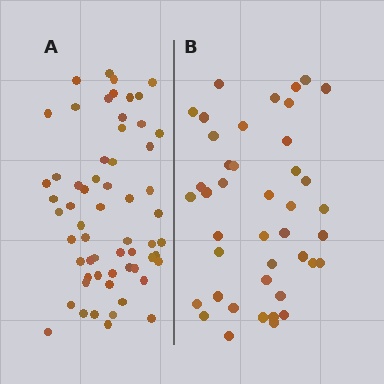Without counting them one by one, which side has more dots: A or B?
Region A (the left region) has more dots.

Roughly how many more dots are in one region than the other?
Region A has approximately 20 more dots than region B.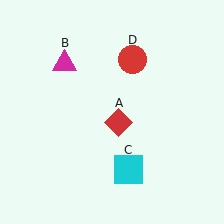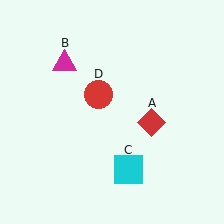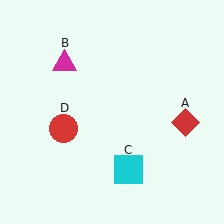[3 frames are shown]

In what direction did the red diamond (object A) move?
The red diamond (object A) moved right.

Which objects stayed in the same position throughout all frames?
Magenta triangle (object B) and cyan square (object C) remained stationary.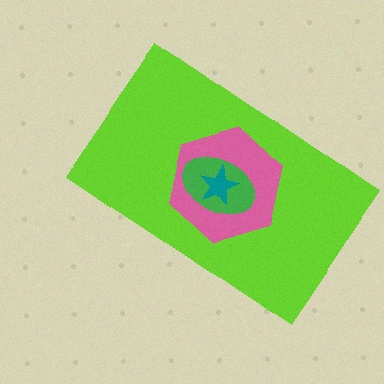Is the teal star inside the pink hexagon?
Yes.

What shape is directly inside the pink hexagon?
The green ellipse.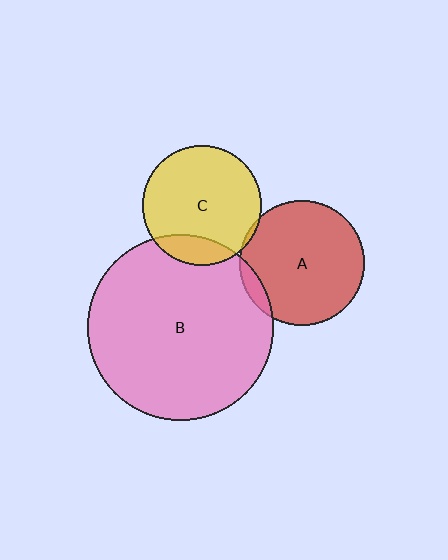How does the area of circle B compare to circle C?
Approximately 2.4 times.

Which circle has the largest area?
Circle B (pink).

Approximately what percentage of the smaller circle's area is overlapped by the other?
Approximately 5%.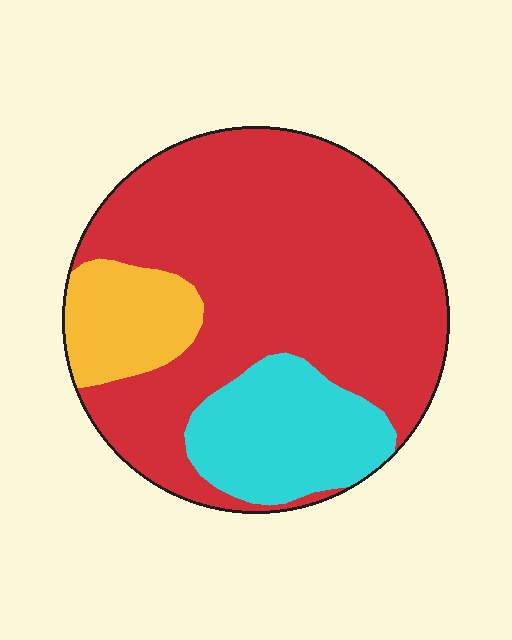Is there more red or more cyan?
Red.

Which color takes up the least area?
Yellow, at roughly 10%.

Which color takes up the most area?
Red, at roughly 70%.